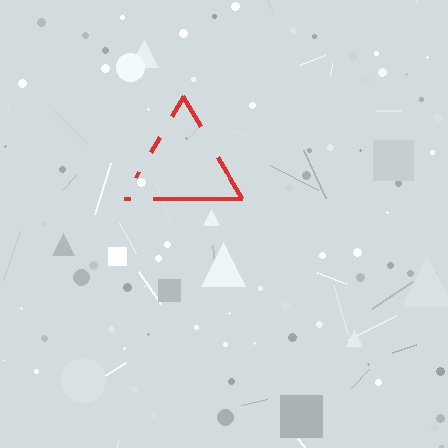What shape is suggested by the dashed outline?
The dashed outline suggests a triangle.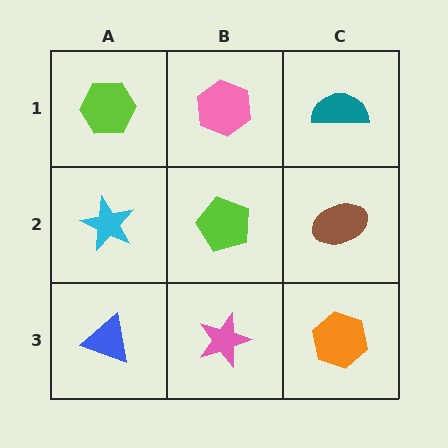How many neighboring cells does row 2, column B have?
4.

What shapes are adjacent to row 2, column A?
A lime hexagon (row 1, column A), a blue triangle (row 3, column A), a lime pentagon (row 2, column B).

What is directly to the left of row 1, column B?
A lime hexagon.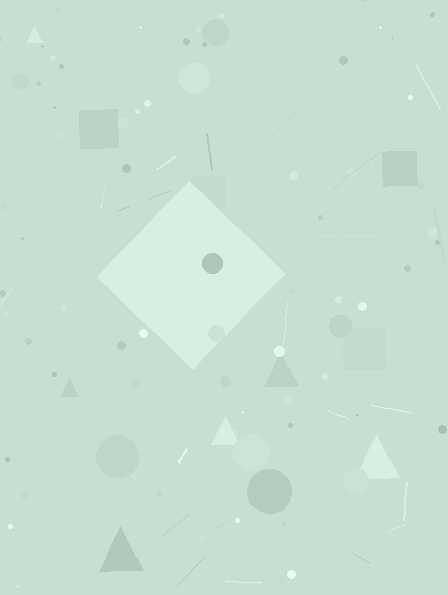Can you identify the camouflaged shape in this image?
The camouflaged shape is a diamond.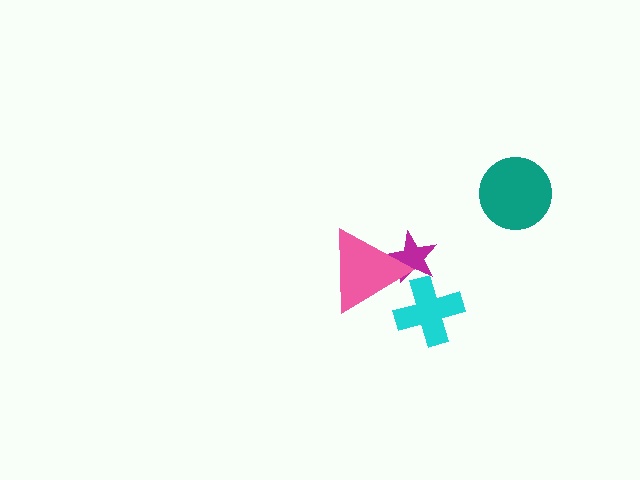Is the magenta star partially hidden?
Yes, it is partially covered by another shape.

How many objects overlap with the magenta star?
2 objects overlap with the magenta star.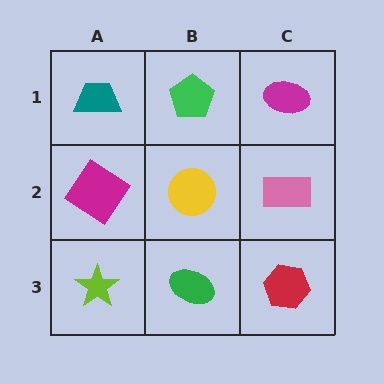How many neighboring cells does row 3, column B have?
3.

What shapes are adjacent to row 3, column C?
A pink rectangle (row 2, column C), a green ellipse (row 3, column B).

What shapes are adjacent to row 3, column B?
A yellow circle (row 2, column B), a lime star (row 3, column A), a red hexagon (row 3, column C).